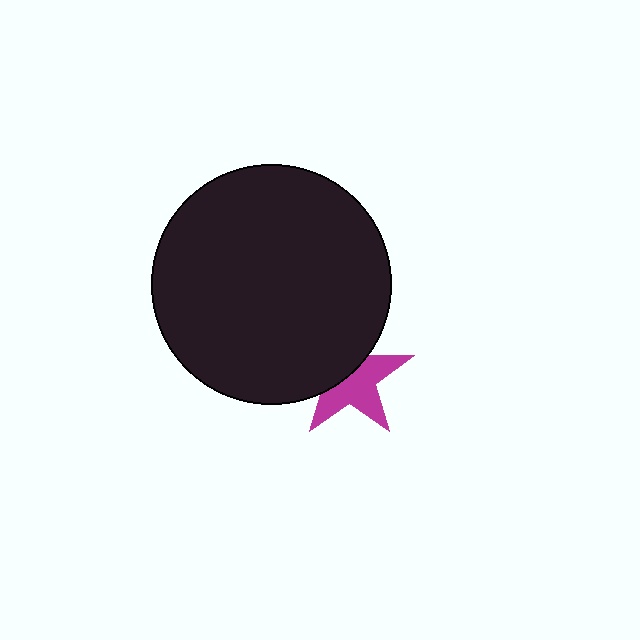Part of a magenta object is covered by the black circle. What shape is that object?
It is a star.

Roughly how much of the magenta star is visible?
About half of it is visible (roughly 56%).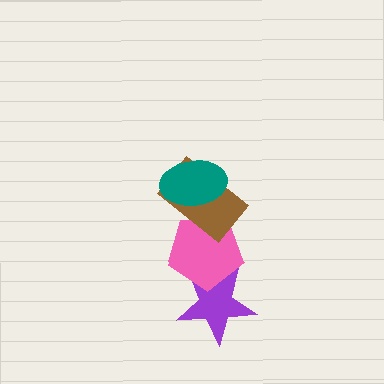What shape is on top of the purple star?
The pink pentagon is on top of the purple star.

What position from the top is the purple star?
The purple star is 4th from the top.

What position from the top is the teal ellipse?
The teal ellipse is 1st from the top.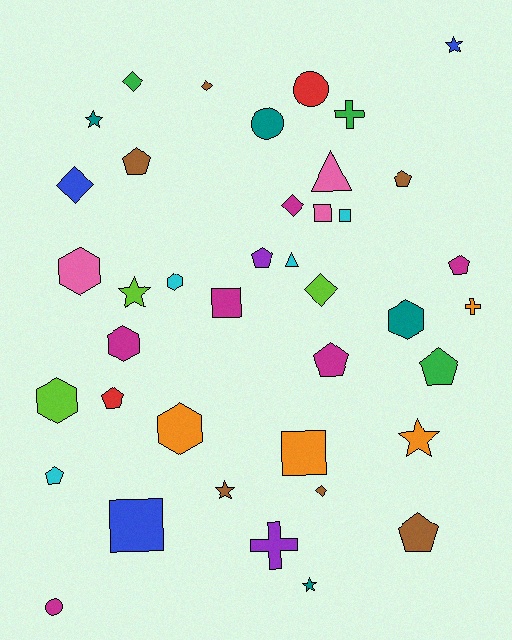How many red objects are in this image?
There are 2 red objects.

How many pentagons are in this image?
There are 9 pentagons.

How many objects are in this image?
There are 40 objects.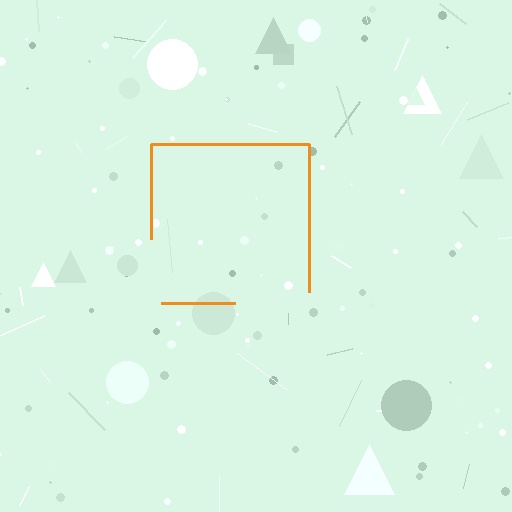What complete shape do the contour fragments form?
The contour fragments form a square.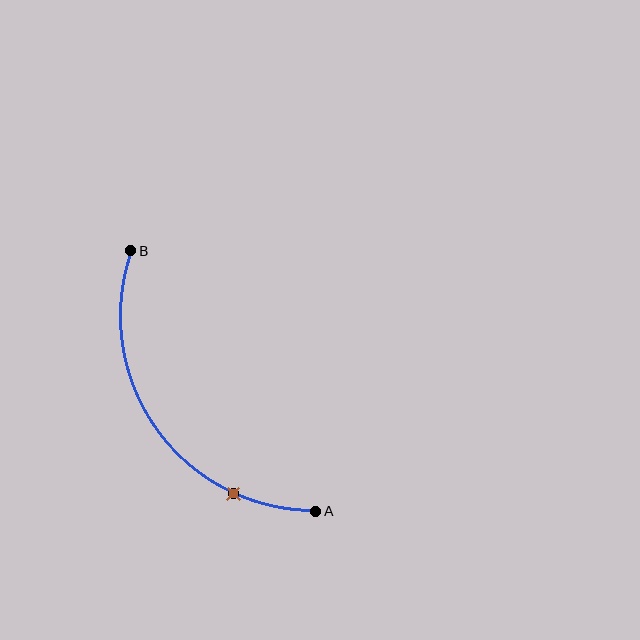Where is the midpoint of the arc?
The arc midpoint is the point on the curve farthest from the straight line joining A and B. It sits below and to the left of that line.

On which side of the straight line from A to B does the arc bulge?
The arc bulges below and to the left of the straight line connecting A and B.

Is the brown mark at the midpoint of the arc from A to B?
No. The brown mark lies on the arc but is closer to endpoint A. The arc midpoint would be at the point on the curve equidistant along the arc from both A and B.